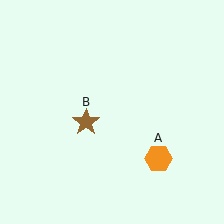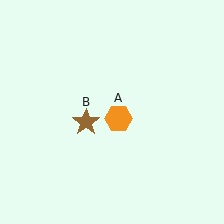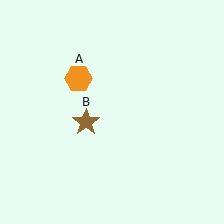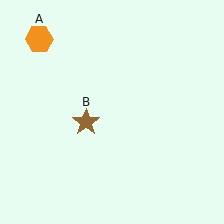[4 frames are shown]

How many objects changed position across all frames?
1 object changed position: orange hexagon (object A).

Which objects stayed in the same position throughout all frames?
Brown star (object B) remained stationary.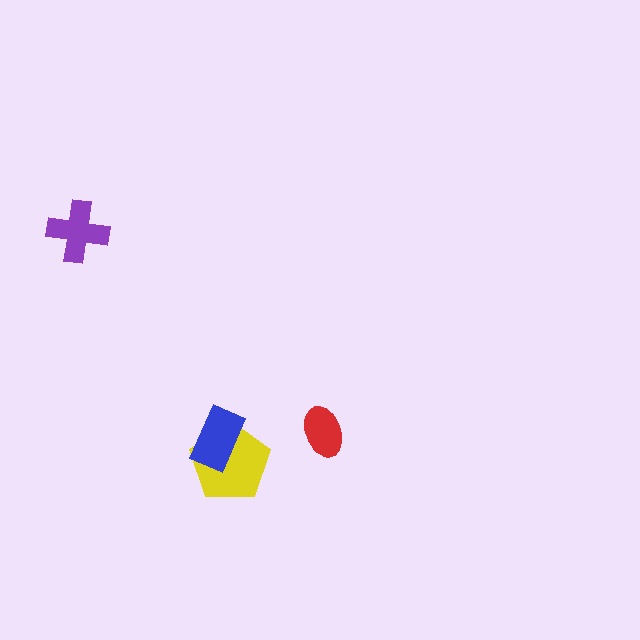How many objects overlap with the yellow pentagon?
1 object overlaps with the yellow pentagon.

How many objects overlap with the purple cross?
0 objects overlap with the purple cross.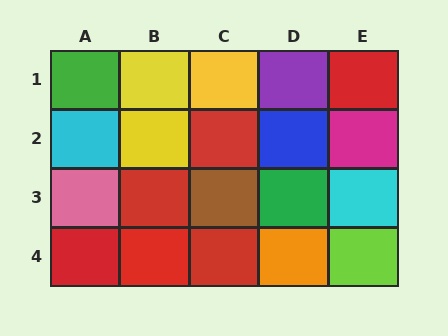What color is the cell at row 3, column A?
Pink.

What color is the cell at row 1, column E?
Red.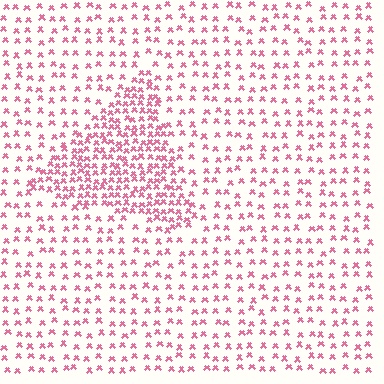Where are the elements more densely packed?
The elements are more densely packed inside the triangle boundary.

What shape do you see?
I see a triangle.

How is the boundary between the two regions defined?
The boundary is defined by a change in element density (approximately 2.3x ratio). All elements are the same color, size, and shape.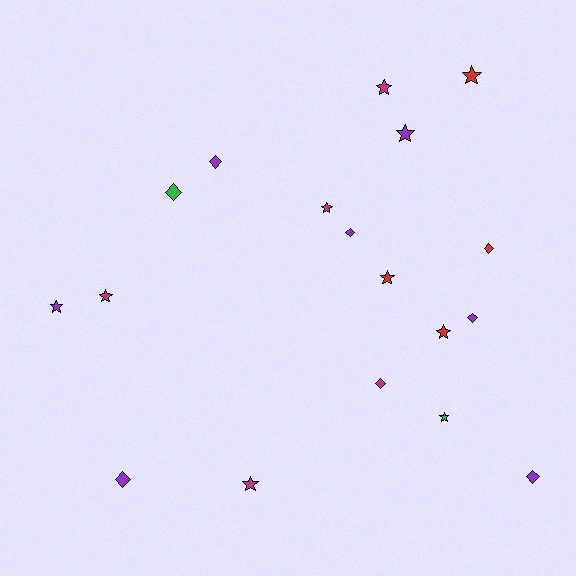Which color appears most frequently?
Purple, with 7 objects.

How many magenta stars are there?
There are 4 magenta stars.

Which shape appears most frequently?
Star, with 10 objects.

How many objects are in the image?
There are 18 objects.